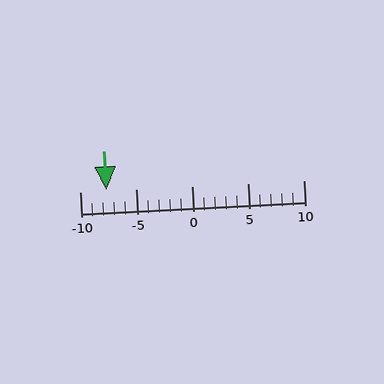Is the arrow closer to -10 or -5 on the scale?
The arrow is closer to -10.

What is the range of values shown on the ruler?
The ruler shows values from -10 to 10.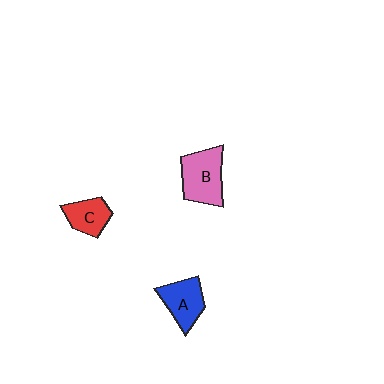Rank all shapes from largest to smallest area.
From largest to smallest: B (pink), A (blue), C (red).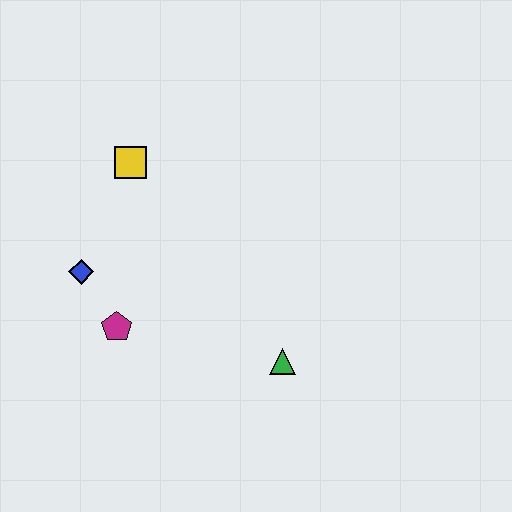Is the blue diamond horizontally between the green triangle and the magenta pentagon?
No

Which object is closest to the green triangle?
The magenta pentagon is closest to the green triangle.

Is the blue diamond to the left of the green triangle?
Yes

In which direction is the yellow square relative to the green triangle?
The yellow square is above the green triangle.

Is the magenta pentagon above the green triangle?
Yes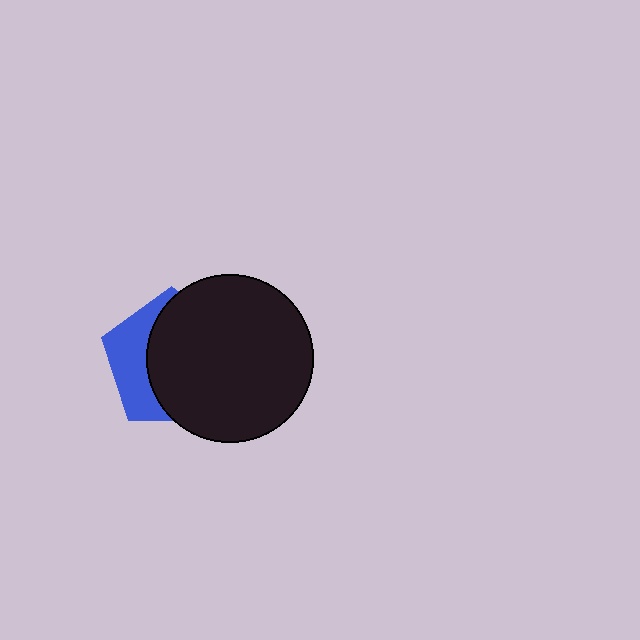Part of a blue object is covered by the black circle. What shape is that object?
It is a pentagon.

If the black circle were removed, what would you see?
You would see the complete blue pentagon.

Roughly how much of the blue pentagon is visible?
A small part of it is visible (roughly 34%).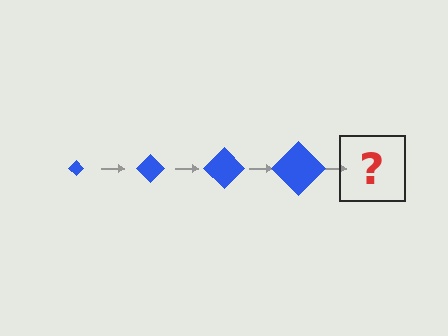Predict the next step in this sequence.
The next step is a blue diamond, larger than the previous one.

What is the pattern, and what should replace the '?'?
The pattern is that the diamond gets progressively larger each step. The '?' should be a blue diamond, larger than the previous one.